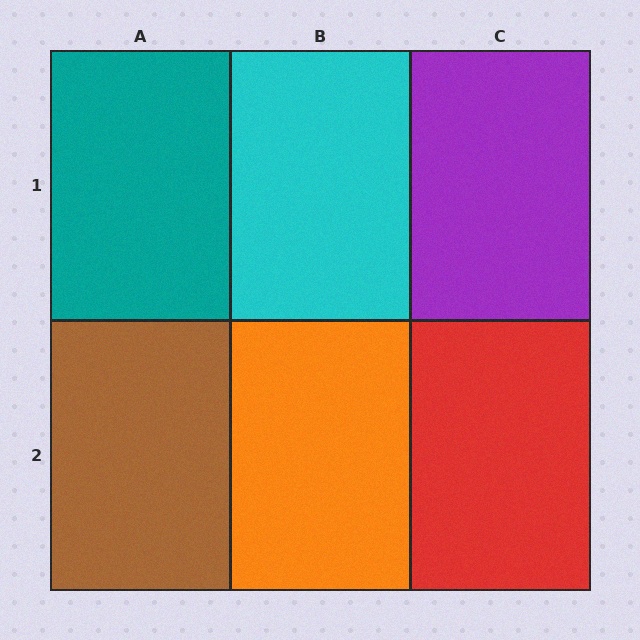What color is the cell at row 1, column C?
Purple.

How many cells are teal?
1 cell is teal.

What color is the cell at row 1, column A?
Teal.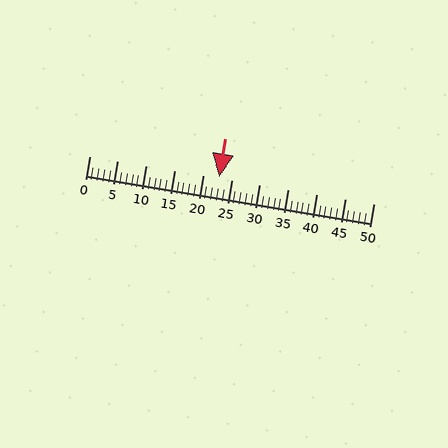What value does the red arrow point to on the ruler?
The red arrow points to approximately 23.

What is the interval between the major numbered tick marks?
The major tick marks are spaced 5 units apart.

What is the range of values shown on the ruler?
The ruler shows values from 0 to 50.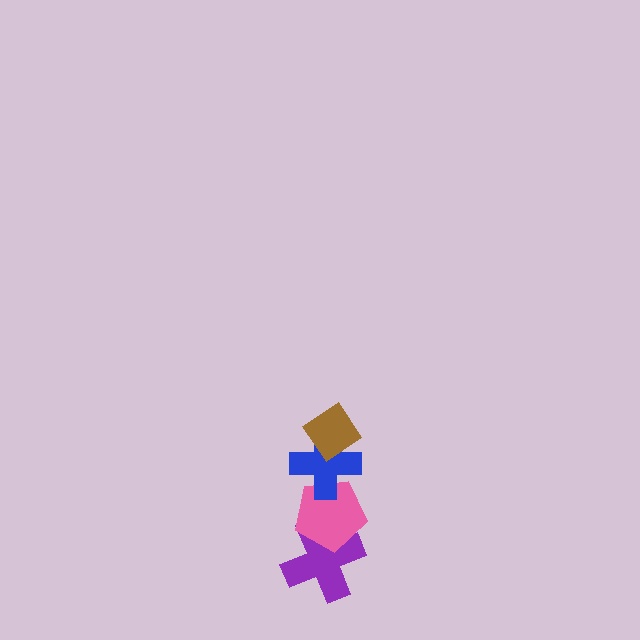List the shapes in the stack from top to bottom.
From top to bottom: the brown diamond, the blue cross, the pink pentagon, the purple cross.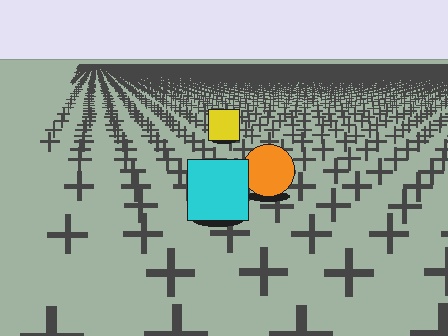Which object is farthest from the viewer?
The yellow square is farthest from the viewer. It appears smaller and the ground texture around it is denser.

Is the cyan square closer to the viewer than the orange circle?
Yes. The cyan square is closer — you can tell from the texture gradient: the ground texture is coarser near it.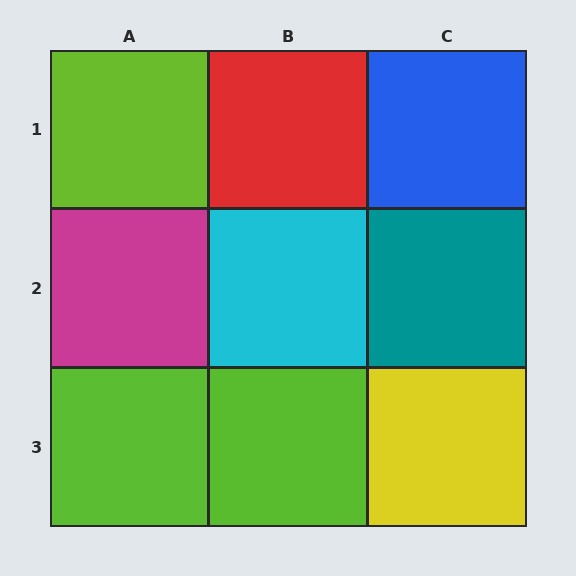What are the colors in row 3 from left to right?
Lime, lime, yellow.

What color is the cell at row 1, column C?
Blue.